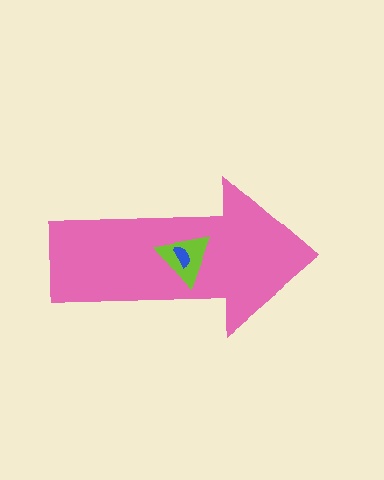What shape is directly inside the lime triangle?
The blue semicircle.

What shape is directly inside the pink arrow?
The lime triangle.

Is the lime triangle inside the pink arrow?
Yes.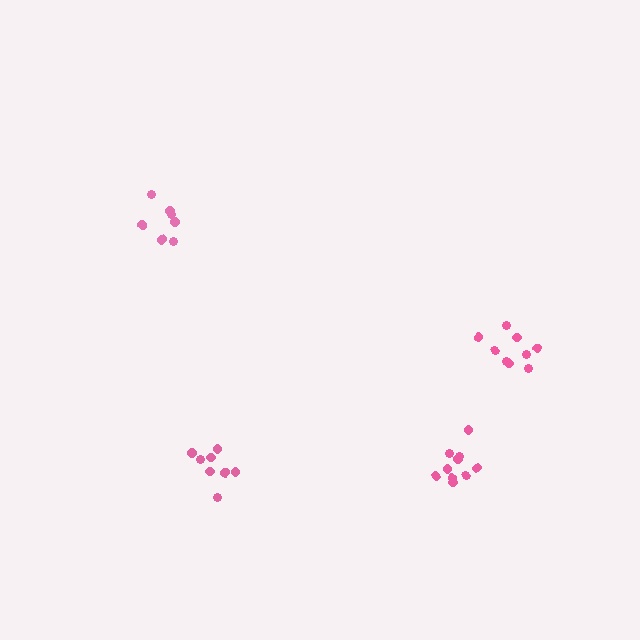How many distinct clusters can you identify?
There are 4 distinct clusters.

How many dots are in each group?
Group 1: 7 dots, Group 2: 9 dots, Group 3: 10 dots, Group 4: 8 dots (34 total).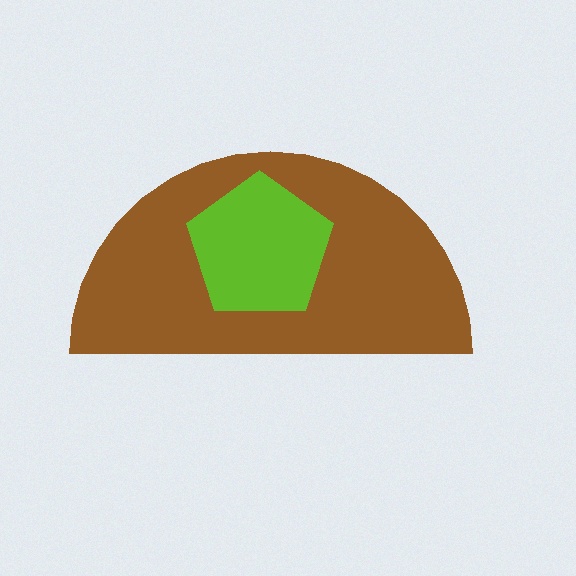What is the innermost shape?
The lime pentagon.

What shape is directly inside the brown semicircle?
The lime pentagon.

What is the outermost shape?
The brown semicircle.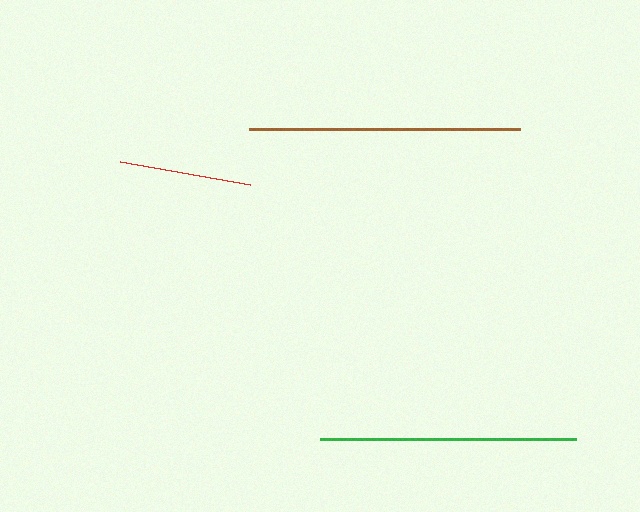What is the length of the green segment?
The green segment is approximately 256 pixels long.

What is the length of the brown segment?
The brown segment is approximately 271 pixels long.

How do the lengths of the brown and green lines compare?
The brown and green lines are approximately the same length.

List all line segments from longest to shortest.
From longest to shortest: brown, green, red.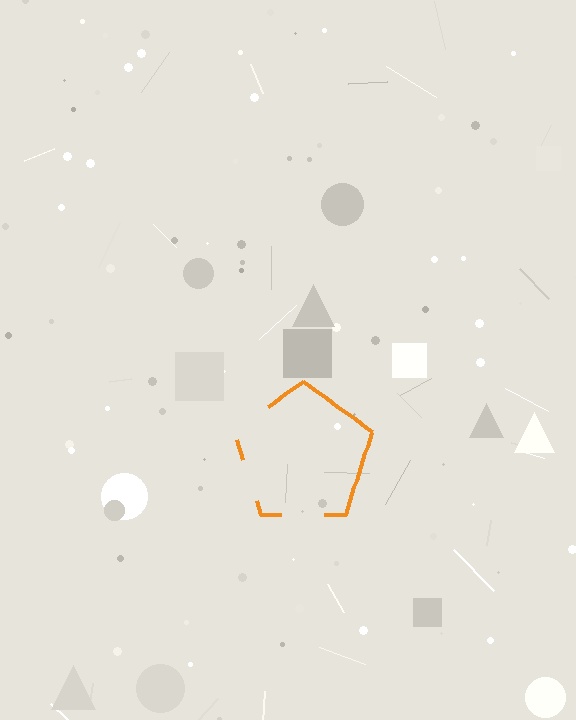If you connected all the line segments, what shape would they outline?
They would outline a pentagon.